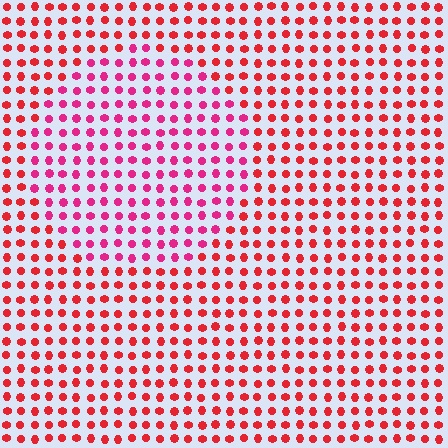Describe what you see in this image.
The image is filled with small red elements in a uniform arrangement. A circle-shaped region is visible where the elements are tinted to a slightly different hue, forming a subtle color boundary.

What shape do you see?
I see a circle.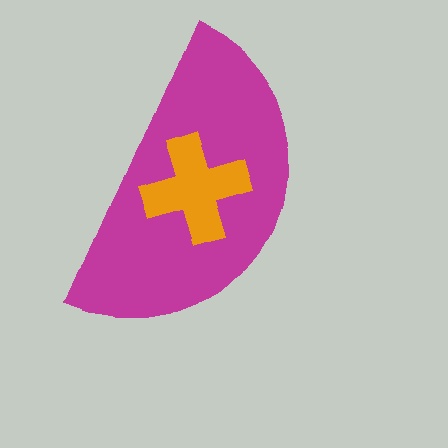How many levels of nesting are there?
2.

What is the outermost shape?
The magenta semicircle.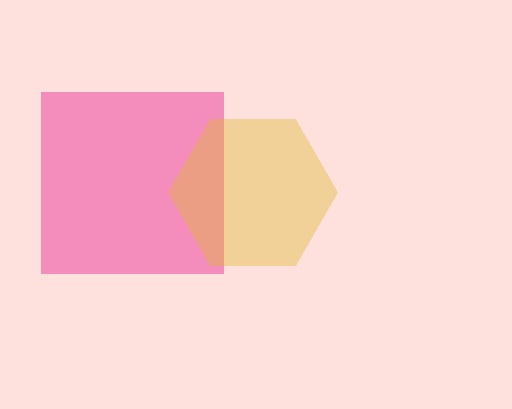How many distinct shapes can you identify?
There are 2 distinct shapes: a pink square, a yellow hexagon.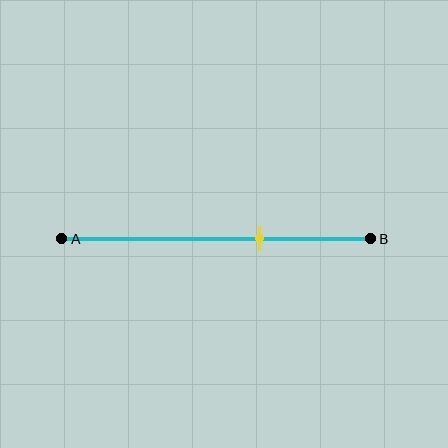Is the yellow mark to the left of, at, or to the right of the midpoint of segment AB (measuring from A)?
The yellow mark is to the right of the midpoint of segment AB.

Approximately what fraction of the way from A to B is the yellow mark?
The yellow mark is approximately 65% of the way from A to B.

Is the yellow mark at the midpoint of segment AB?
No, the mark is at about 65% from A, not at the 50% midpoint.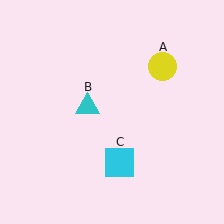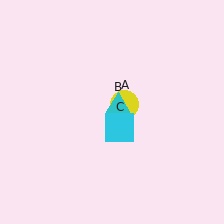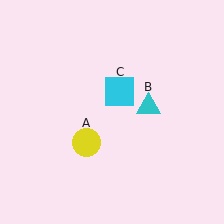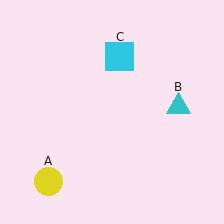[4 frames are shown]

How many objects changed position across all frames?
3 objects changed position: yellow circle (object A), cyan triangle (object B), cyan square (object C).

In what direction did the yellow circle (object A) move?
The yellow circle (object A) moved down and to the left.